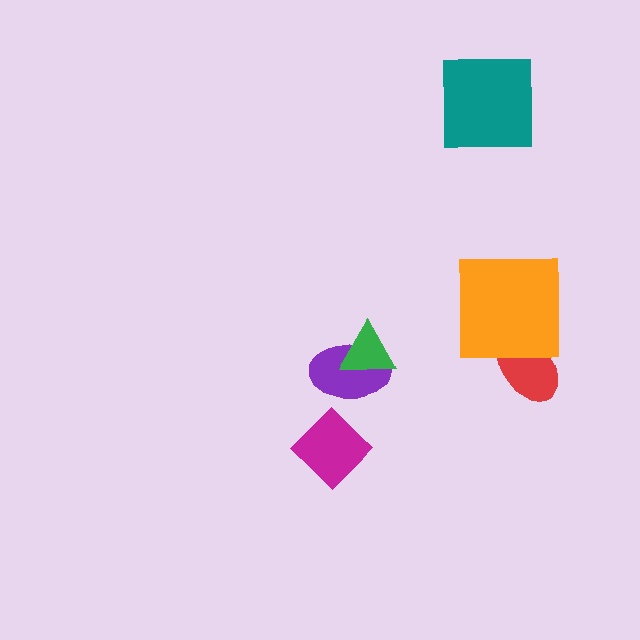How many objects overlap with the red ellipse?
1 object overlaps with the red ellipse.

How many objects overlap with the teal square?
0 objects overlap with the teal square.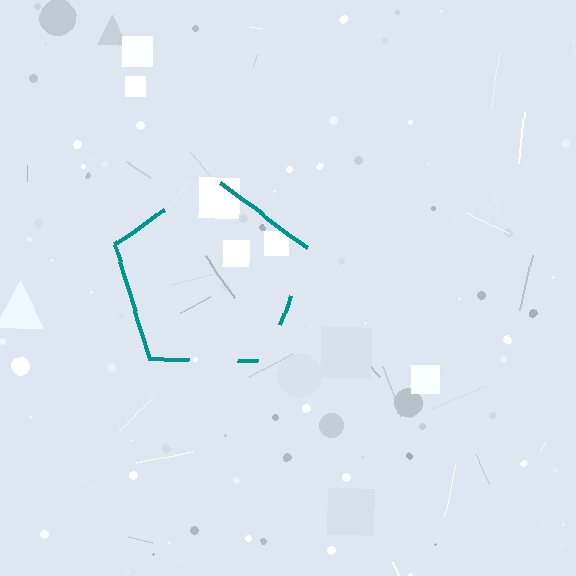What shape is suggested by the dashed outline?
The dashed outline suggests a pentagon.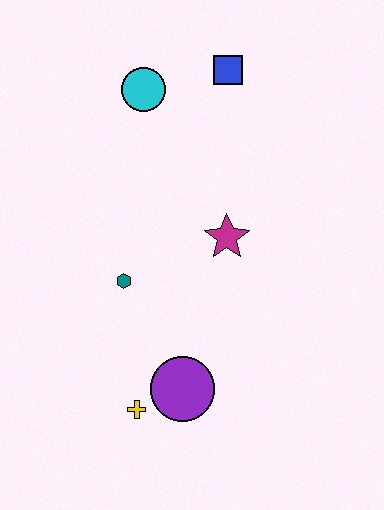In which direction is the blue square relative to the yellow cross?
The blue square is above the yellow cross.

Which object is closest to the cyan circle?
The blue square is closest to the cyan circle.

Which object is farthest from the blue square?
The yellow cross is farthest from the blue square.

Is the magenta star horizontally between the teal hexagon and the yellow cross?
No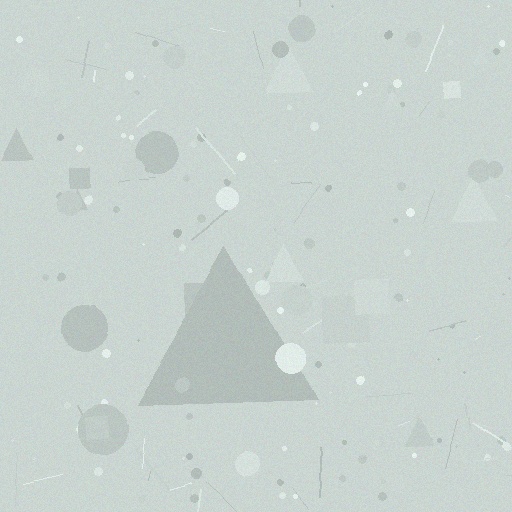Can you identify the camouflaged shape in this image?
The camouflaged shape is a triangle.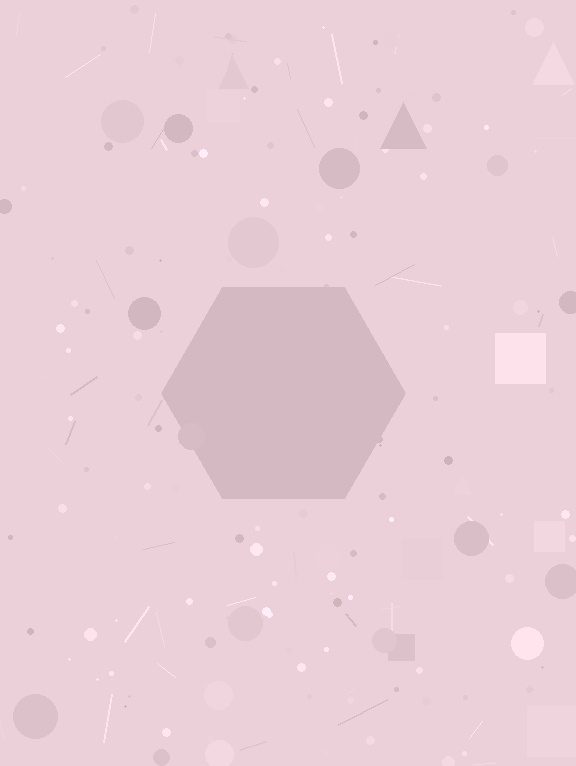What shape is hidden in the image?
A hexagon is hidden in the image.